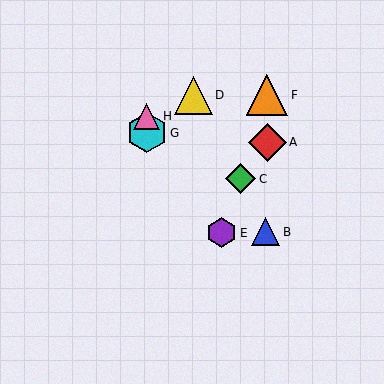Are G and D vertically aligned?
No, G is at x≈147 and D is at x≈194.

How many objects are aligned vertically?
2 objects (G, H) are aligned vertically.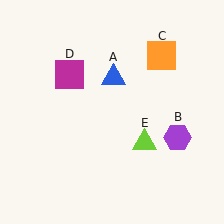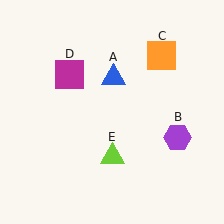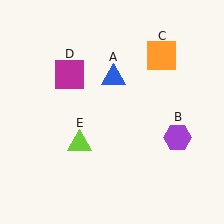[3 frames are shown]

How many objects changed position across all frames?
1 object changed position: lime triangle (object E).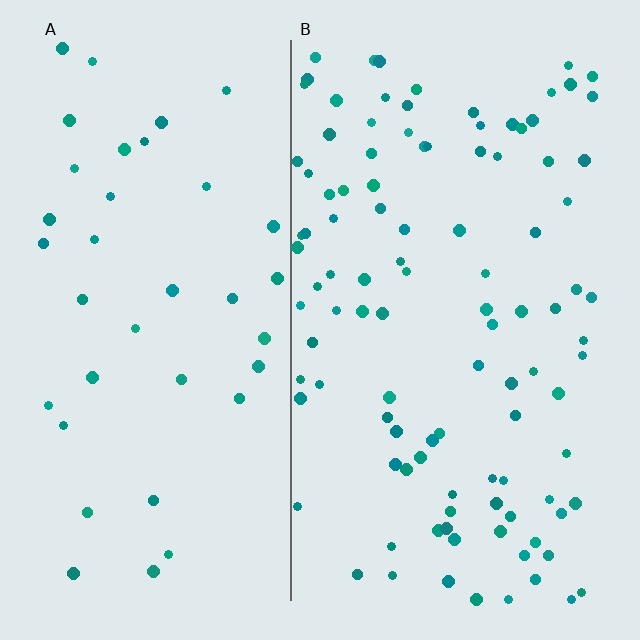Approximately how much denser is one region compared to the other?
Approximately 2.7× — region B over region A.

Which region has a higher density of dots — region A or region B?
B (the right).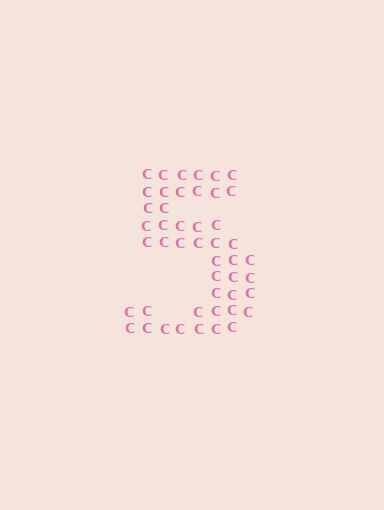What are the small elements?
The small elements are letter C's.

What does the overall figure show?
The overall figure shows the digit 5.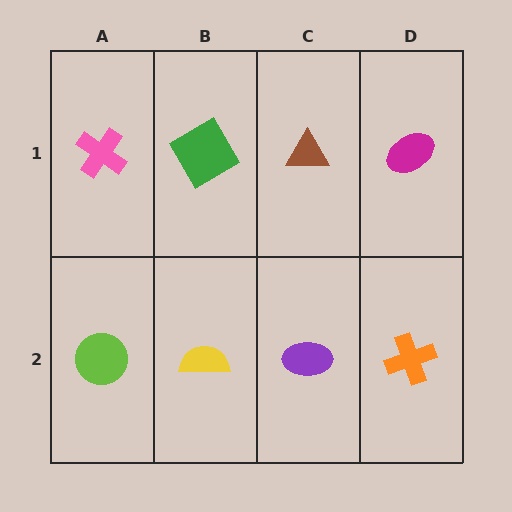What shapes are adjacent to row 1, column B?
A yellow semicircle (row 2, column B), a pink cross (row 1, column A), a brown triangle (row 1, column C).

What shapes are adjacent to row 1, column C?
A purple ellipse (row 2, column C), a green square (row 1, column B), a magenta ellipse (row 1, column D).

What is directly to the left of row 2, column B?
A lime circle.